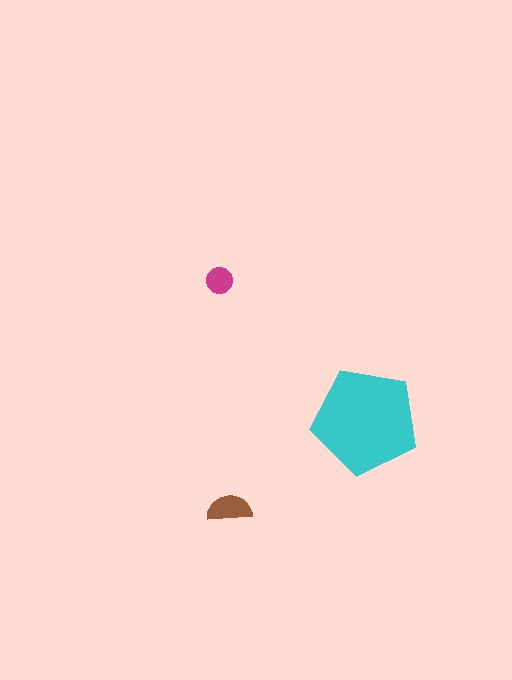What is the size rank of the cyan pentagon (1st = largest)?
1st.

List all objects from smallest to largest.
The magenta circle, the brown semicircle, the cyan pentagon.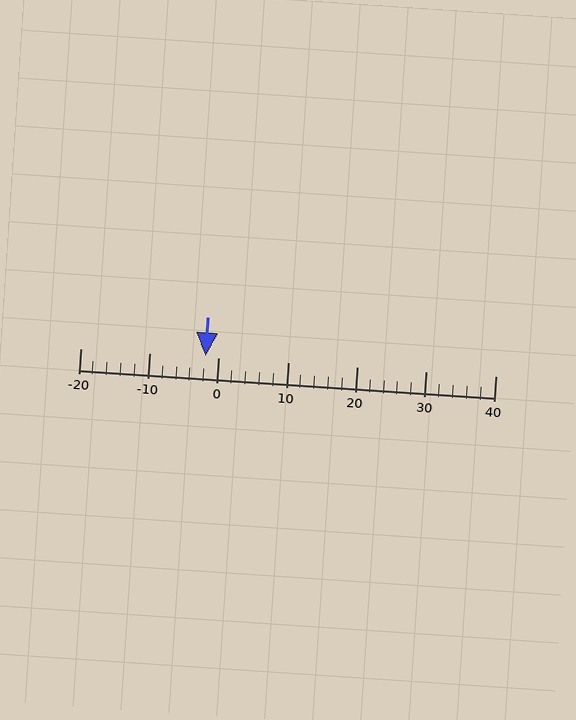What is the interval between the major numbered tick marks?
The major tick marks are spaced 10 units apart.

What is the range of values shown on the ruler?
The ruler shows values from -20 to 40.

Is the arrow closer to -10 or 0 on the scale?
The arrow is closer to 0.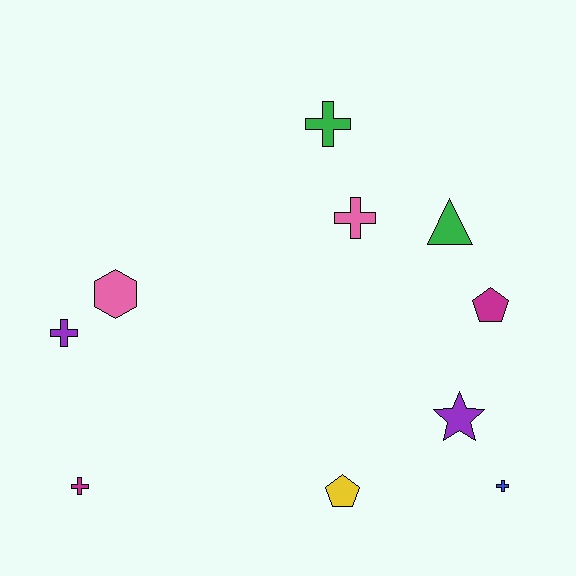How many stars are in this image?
There is 1 star.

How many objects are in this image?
There are 10 objects.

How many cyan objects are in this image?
There are no cyan objects.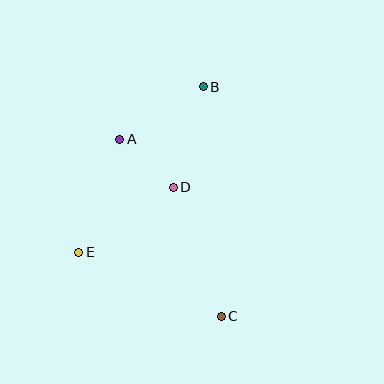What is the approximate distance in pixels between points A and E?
The distance between A and E is approximately 120 pixels.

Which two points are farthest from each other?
Points B and C are farthest from each other.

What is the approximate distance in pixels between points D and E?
The distance between D and E is approximately 115 pixels.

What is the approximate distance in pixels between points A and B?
The distance between A and B is approximately 99 pixels.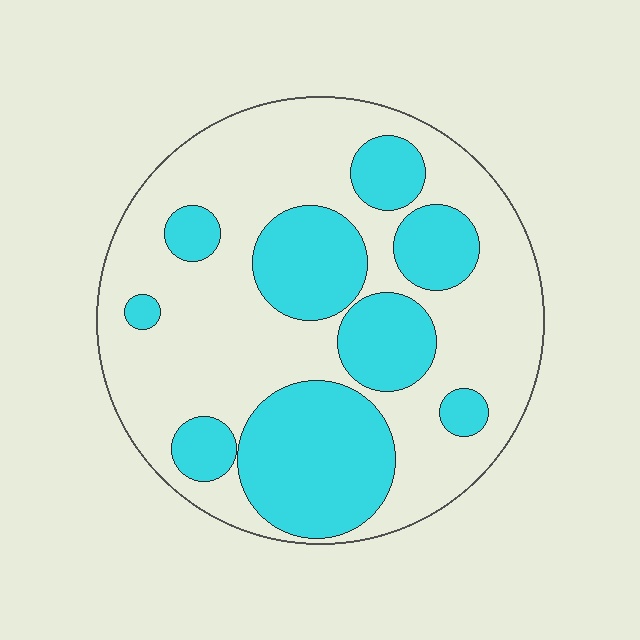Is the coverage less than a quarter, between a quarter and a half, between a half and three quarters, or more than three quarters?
Between a quarter and a half.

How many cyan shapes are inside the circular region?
9.